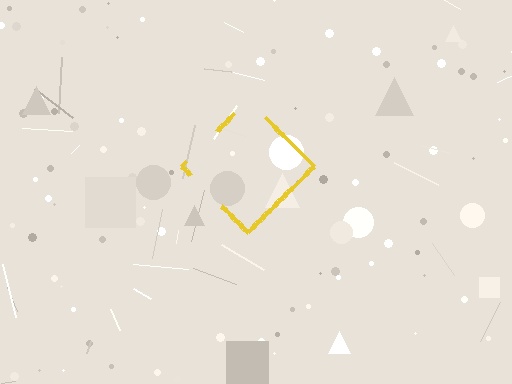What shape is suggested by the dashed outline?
The dashed outline suggests a diamond.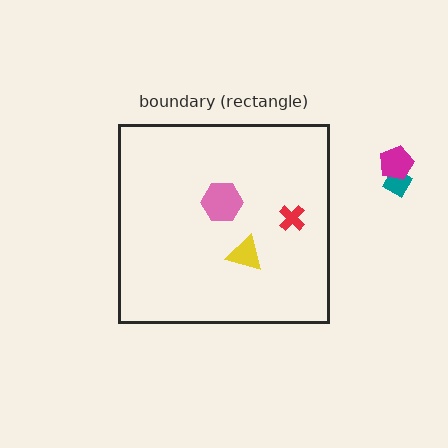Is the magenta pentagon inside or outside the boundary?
Outside.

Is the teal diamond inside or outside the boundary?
Outside.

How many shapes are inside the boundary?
3 inside, 2 outside.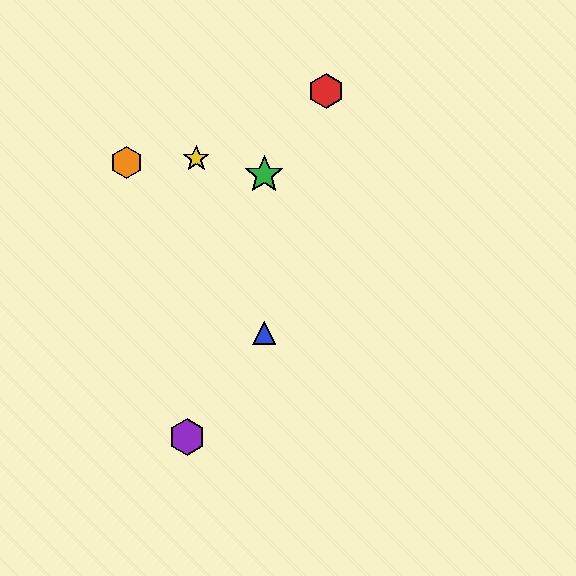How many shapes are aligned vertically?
2 shapes (the blue triangle, the green star) are aligned vertically.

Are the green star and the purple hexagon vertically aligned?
No, the green star is at x≈264 and the purple hexagon is at x≈187.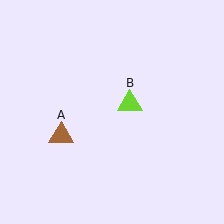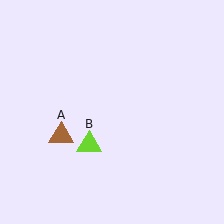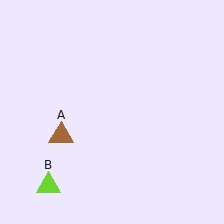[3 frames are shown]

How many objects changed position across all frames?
1 object changed position: lime triangle (object B).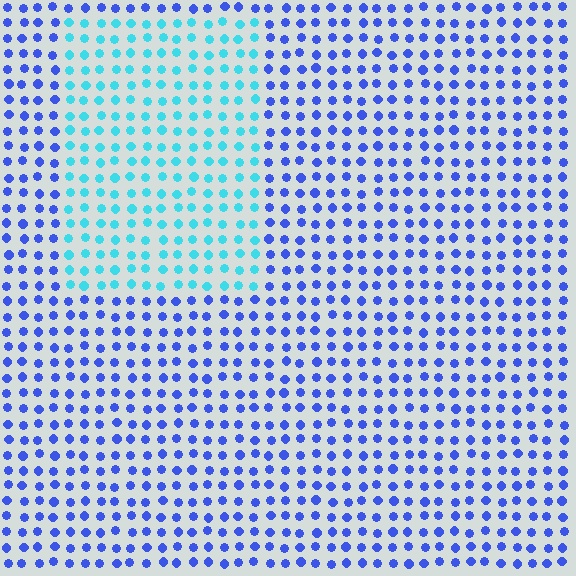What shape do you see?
I see a rectangle.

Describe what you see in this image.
The image is filled with small blue elements in a uniform arrangement. A rectangle-shaped region is visible where the elements are tinted to a slightly different hue, forming a subtle color boundary.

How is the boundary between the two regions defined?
The boundary is defined purely by a slight shift in hue (about 47 degrees). Spacing, size, and orientation are identical on both sides.